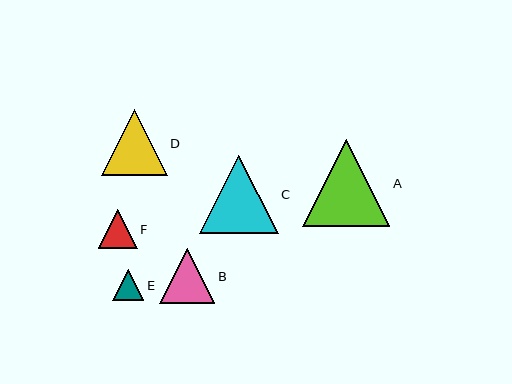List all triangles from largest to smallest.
From largest to smallest: A, C, D, B, F, E.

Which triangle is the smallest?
Triangle E is the smallest with a size of approximately 31 pixels.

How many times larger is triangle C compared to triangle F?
Triangle C is approximately 2.0 times the size of triangle F.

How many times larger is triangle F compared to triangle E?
Triangle F is approximately 1.3 times the size of triangle E.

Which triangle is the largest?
Triangle A is the largest with a size of approximately 88 pixels.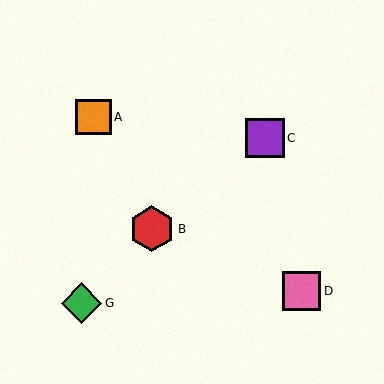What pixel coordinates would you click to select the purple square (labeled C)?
Click at (265, 138) to select the purple square C.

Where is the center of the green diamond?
The center of the green diamond is at (82, 303).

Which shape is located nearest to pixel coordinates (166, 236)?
The red hexagon (labeled B) at (152, 229) is nearest to that location.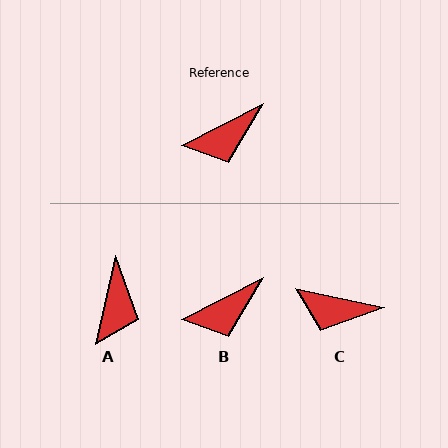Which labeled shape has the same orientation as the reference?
B.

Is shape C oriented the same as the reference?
No, it is off by about 40 degrees.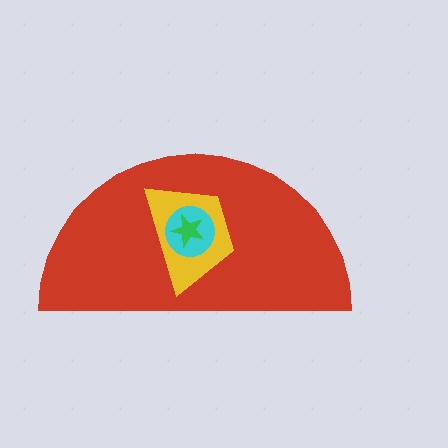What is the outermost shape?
The red semicircle.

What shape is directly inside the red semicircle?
The yellow trapezoid.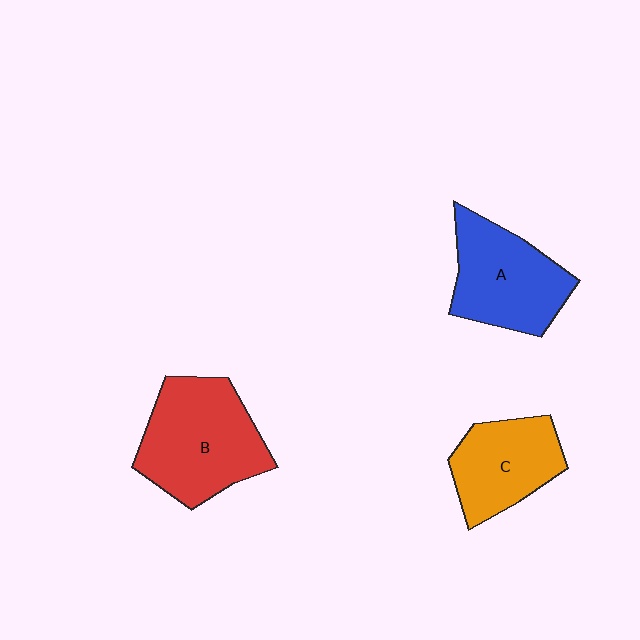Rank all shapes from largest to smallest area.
From largest to smallest: B (red), A (blue), C (orange).